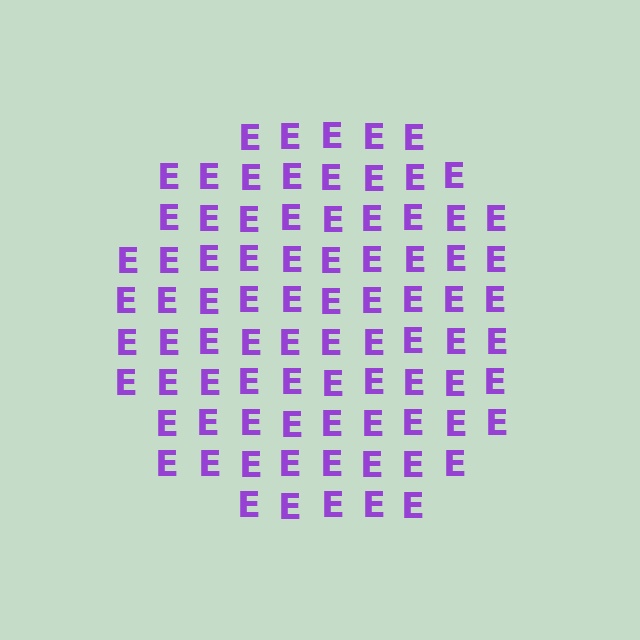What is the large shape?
The large shape is a circle.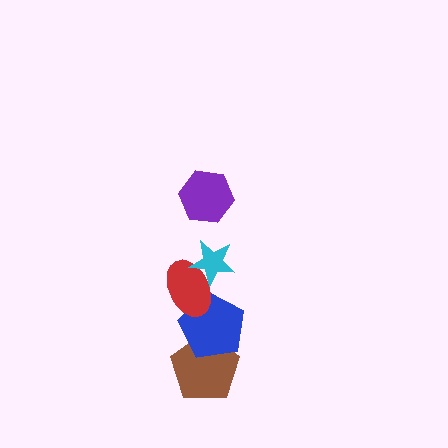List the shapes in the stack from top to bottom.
From top to bottom: the purple hexagon, the cyan star, the red ellipse, the blue pentagon, the brown pentagon.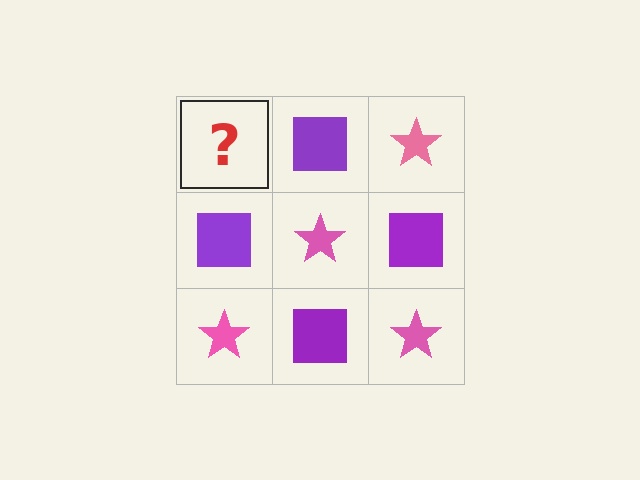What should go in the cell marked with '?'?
The missing cell should contain a pink star.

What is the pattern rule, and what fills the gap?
The rule is that it alternates pink star and purple square in a checkerboard pattern. The gap should be filled with a pink star.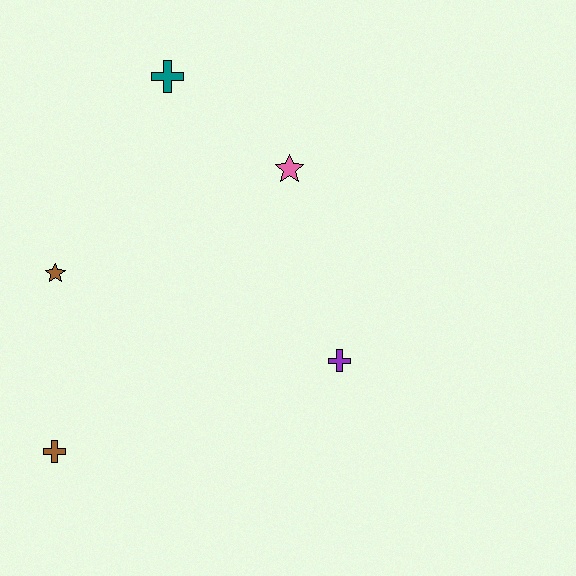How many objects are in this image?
There are 5 objects.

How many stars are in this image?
There are 2 stars.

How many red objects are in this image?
There are no red objects.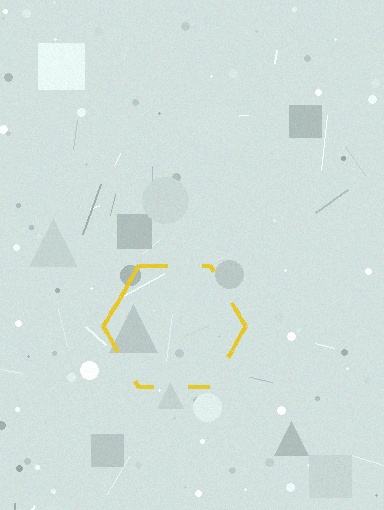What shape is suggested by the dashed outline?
The dashed outline suggests a hexagon.